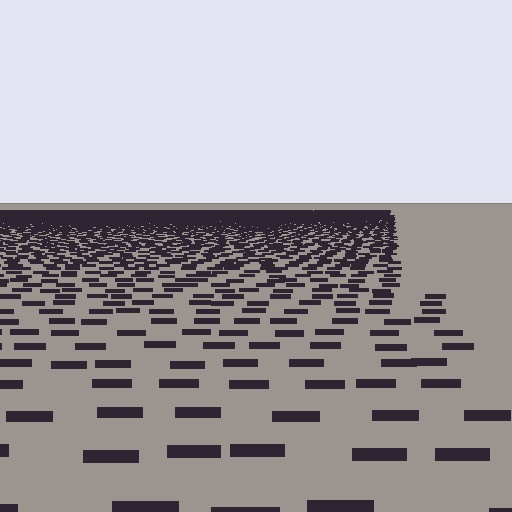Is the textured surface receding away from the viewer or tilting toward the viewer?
The surface is receding away from the viewer. Texture elements get smaller and denser toward the top.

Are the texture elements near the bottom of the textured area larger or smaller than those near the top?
Larger. Near the bottom, elements are closer to the viewer and appear at a bigger on-screen size.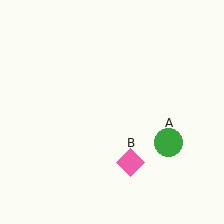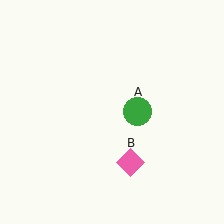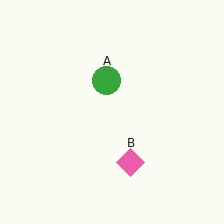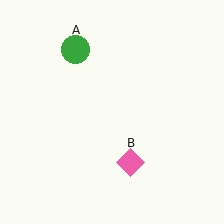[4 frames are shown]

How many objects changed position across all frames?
1 object changed position: green circle (object A).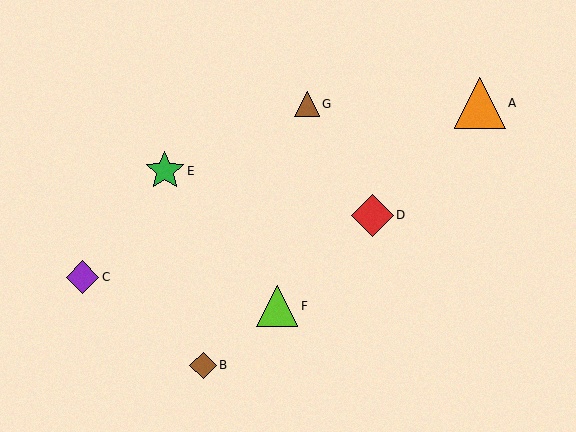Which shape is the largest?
The orange triangle (labeled A) is the largest.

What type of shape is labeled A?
Shape A is an orange triangle.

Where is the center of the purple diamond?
The center of the purple diamond is at (82, 277).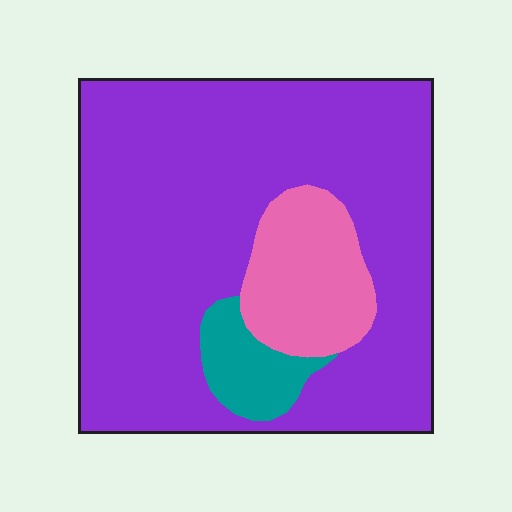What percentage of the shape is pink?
Pink takes up about one eighth (1/8) of the shape.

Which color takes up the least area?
Teal, at roughly 5%.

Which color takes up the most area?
Purple, at roughly 80%.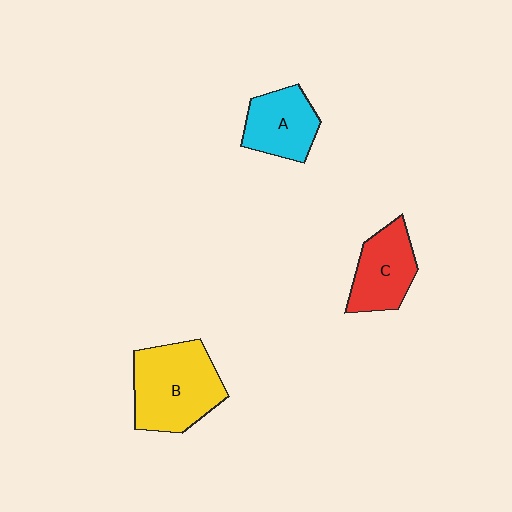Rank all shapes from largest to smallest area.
From largest to smallest: B (yellow), C (red), A (cyan).